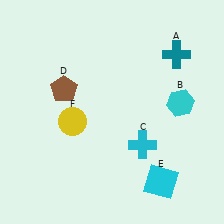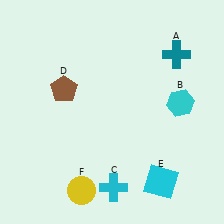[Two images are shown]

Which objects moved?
The objects that moved are: the cyan cross (C), the yellow circle (F).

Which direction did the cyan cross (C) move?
The cyan cross (C) moved down.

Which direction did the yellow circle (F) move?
The yellow circle (F) moved down.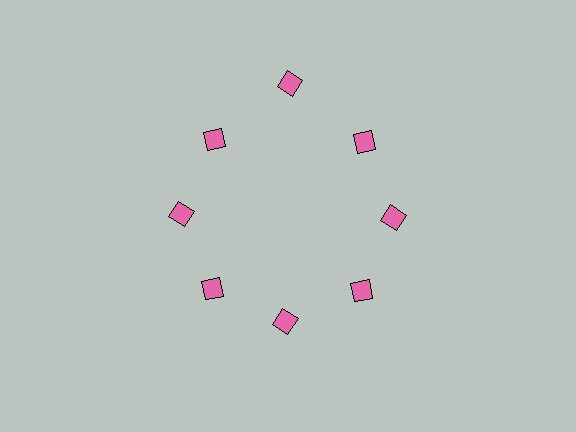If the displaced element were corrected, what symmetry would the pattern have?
It would have 8-fold rotational symmetry — the pattern would map onto itself every 45 degrees.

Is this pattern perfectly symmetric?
No. The 8 pink squares are arranged in a ring, but one element near the 12 o'clock position is pushed outward from the center, breaking the 8-fold rotational symmetry.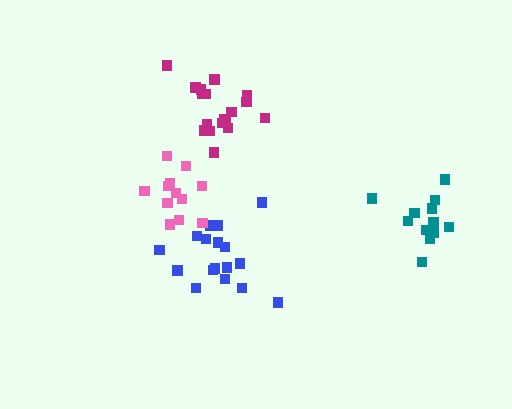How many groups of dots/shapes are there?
There are 4 groups.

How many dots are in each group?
Group 1: 18 dots, Group 2: 17 dots, Group 3: 12 dots, Group 4: 12 dots (59 total).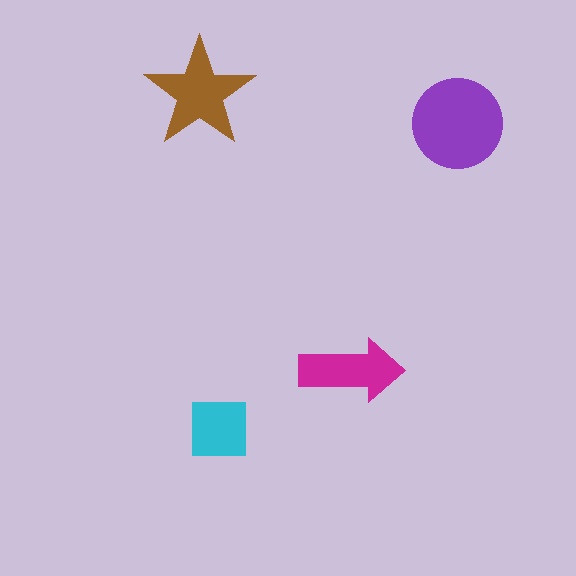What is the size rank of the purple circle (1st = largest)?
1st.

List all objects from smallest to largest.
The cyan square, the magenta arrow, the brown star, the purple circle.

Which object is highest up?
The brown star is topmost.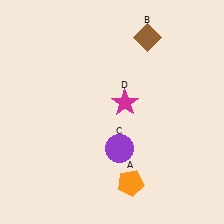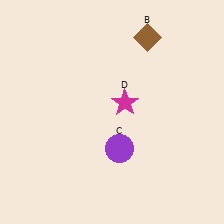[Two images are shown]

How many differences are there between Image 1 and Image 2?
There is 1 difference between the two images.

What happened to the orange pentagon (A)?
The orange pentagon (A) was removed in Image 2. It was in the bottom-right area of Image 1.